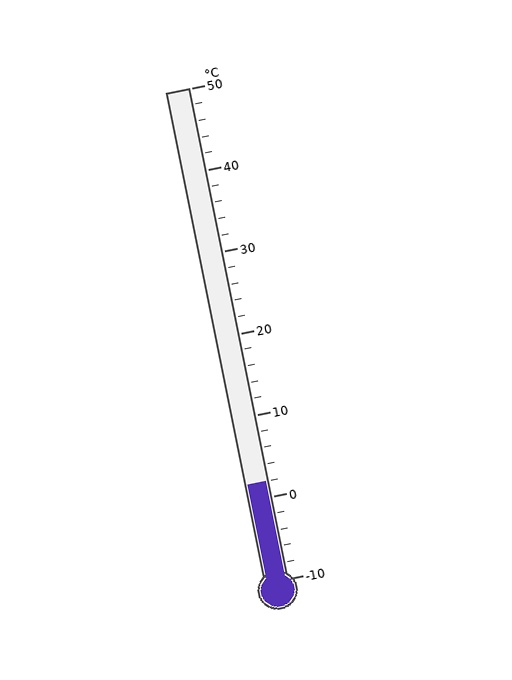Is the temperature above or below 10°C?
The temperature is below 10°C.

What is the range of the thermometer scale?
The thermometer scale ranges from -10°C to 50°C.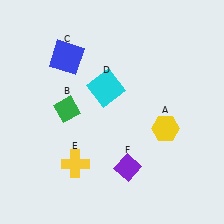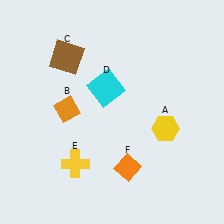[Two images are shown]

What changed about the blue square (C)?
In Image 1, C is blue. In Image 2, it changed to brown.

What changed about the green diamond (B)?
In Image 1, B is green. In Image 2, it changed to orange.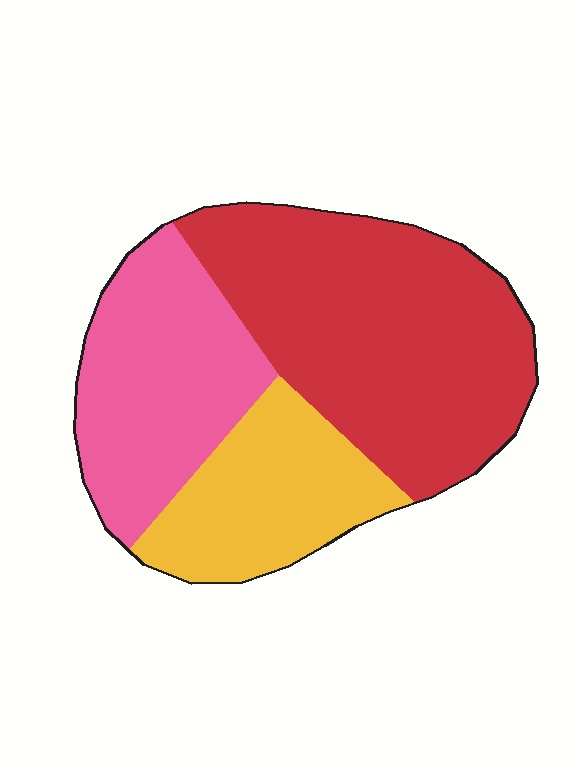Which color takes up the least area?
Yellow, at roughly 25%.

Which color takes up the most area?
Red, at roughly 50%.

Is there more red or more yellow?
Red.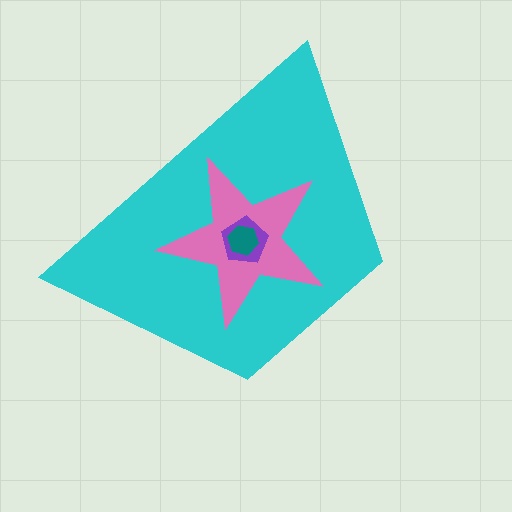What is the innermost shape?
The teal hexagon.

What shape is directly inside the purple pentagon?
The teal hexagon.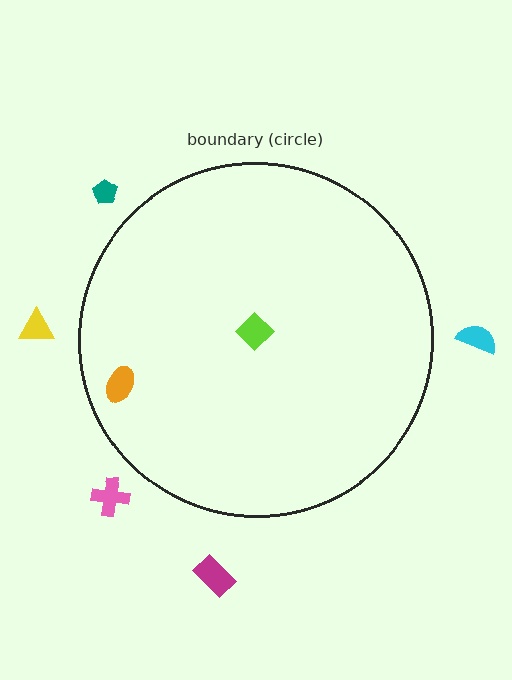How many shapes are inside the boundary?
2 inside, 5 outside.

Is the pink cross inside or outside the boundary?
Outside.